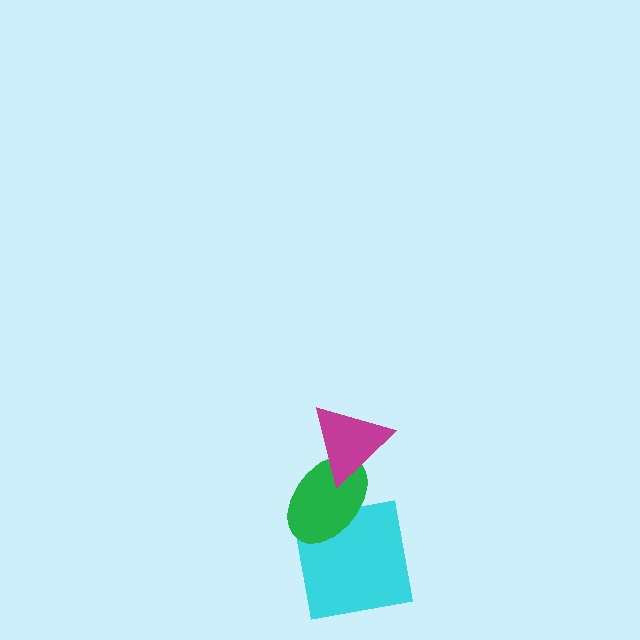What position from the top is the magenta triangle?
The magenta triangle is 1st from the top.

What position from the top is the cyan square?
The cyan square is 3rd from the top.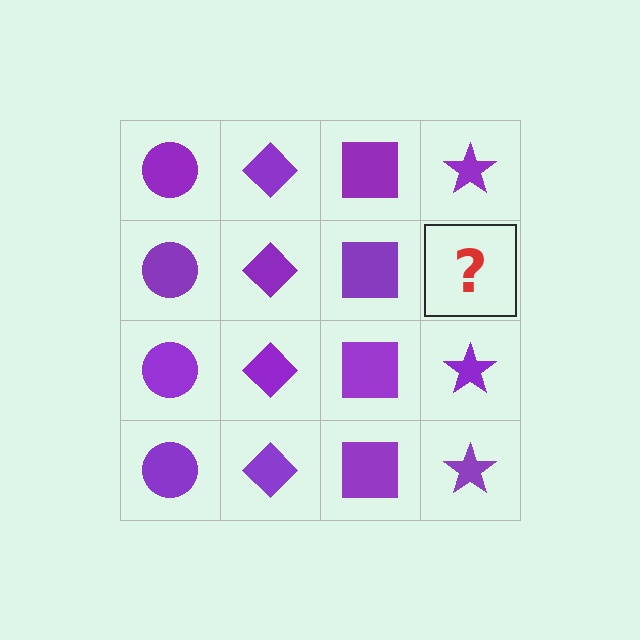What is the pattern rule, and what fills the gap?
The rule is that each column has a consistent shape. The gap should be filled with a purple star.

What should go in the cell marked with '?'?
The missing cell should contain a purple star.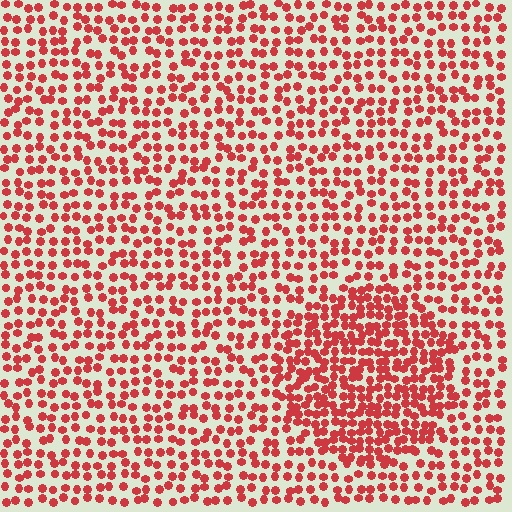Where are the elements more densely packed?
The elements are more densely packed inside the circle boundary.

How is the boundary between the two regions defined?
The boundary is defined by a change in element density (approximately 1.7x ratio). All elements are the same color, size, and shape.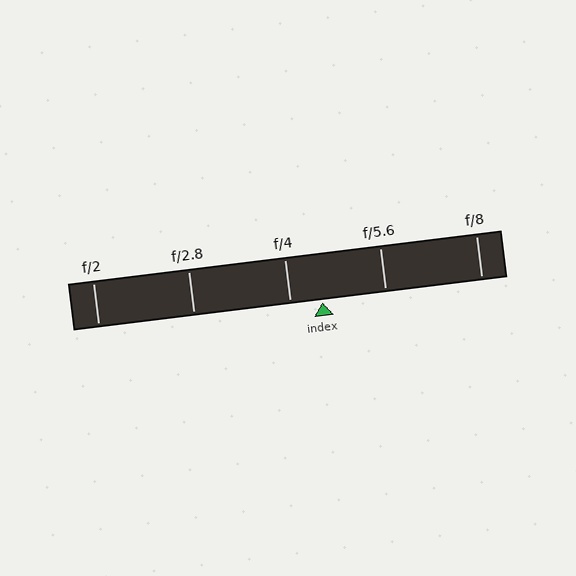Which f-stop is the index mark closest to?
The index mark is closest to f/4.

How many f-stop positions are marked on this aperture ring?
There are 5 f-stop positions marked.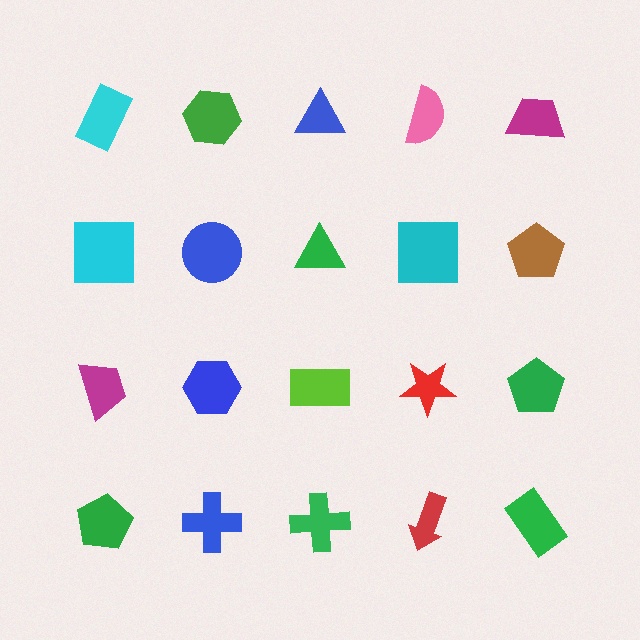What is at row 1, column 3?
A blue triangle.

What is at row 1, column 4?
A pink semicircle.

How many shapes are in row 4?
5 shapes.